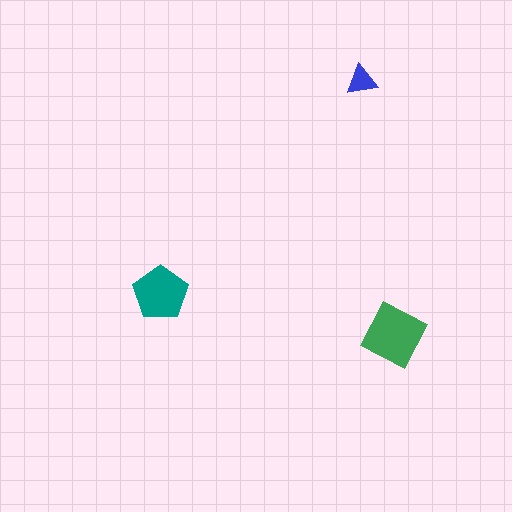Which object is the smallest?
The blue triangle.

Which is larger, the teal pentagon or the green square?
The green square.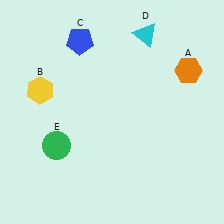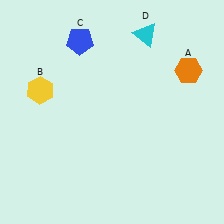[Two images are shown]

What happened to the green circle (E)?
The green circle (E) was removed in Image 2. It was in the bottom-left area of Image 1.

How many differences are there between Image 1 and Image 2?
There is 1 difference between the two images.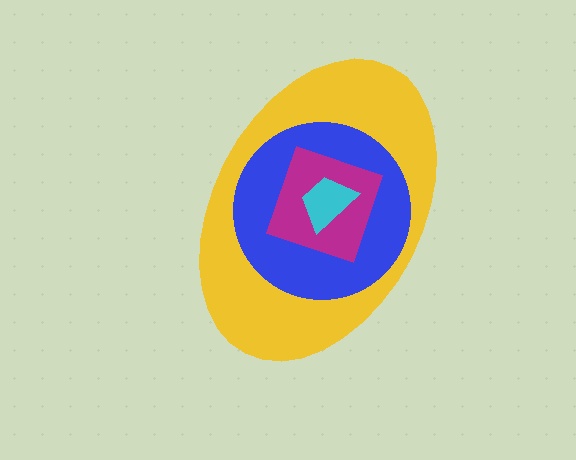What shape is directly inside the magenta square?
The cyan trapezoid.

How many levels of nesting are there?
4.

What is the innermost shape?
The cyan trapezoid.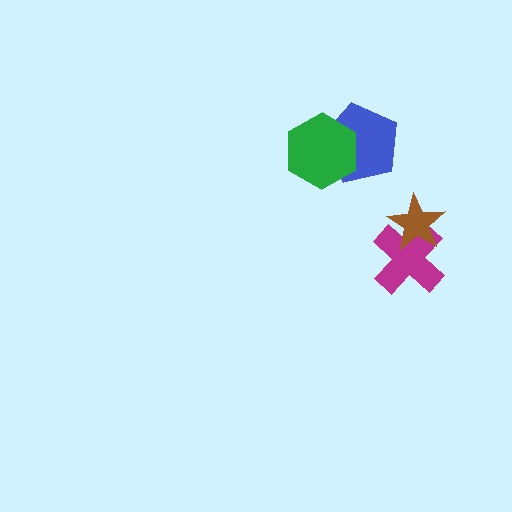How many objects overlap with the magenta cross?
1 object overlaps with the magenta cross.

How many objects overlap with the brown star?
1 object overlaps with the brown star.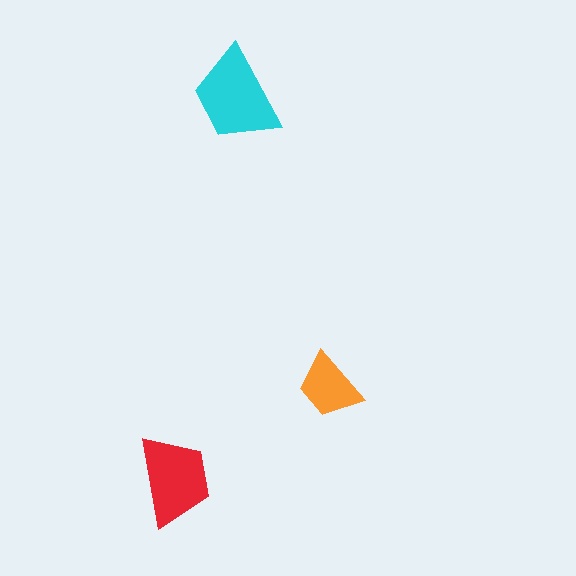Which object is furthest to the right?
The orange trapezoid is rightmost.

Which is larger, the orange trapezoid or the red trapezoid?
The red one.